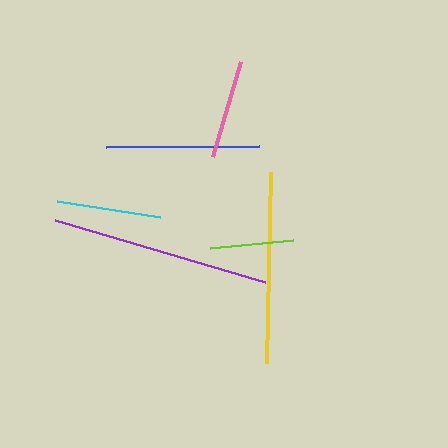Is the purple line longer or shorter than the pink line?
The purple line is longer than the pink line.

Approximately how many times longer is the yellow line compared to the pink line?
The yellow line is approximately 1.9 times the length of the pink line.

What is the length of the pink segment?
The pink segment is approximately 100 pixels long.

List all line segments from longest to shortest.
From longest to shortest: purple, yellow, blue, cyan, pink, lime.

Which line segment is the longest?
The purple line is the longest at approximately 219 pixels.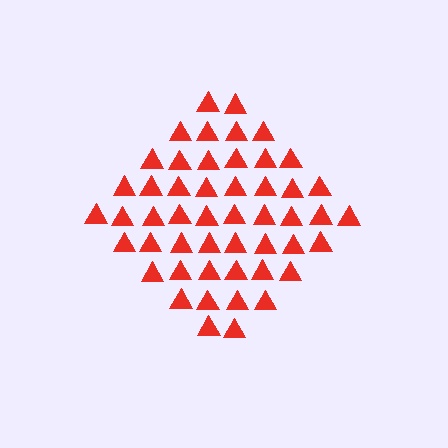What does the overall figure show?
The overall figure shows a diamond.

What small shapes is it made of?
It is made of small triangles.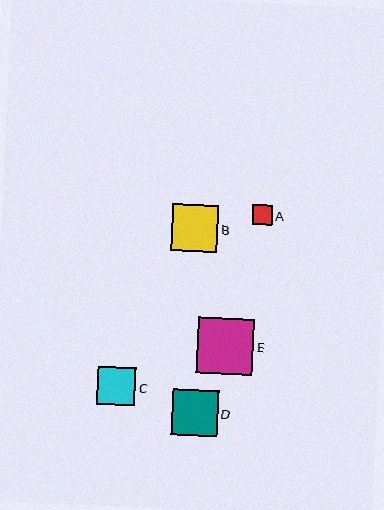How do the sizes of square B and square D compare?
Square B and square D are approximately the same size.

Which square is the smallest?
Square A is the smallest with a size of approximately 20 pixels.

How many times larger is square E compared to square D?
Square E is approximately 1.2 times the size of square D.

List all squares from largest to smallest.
From largest to smallest: E, B, D, C, A.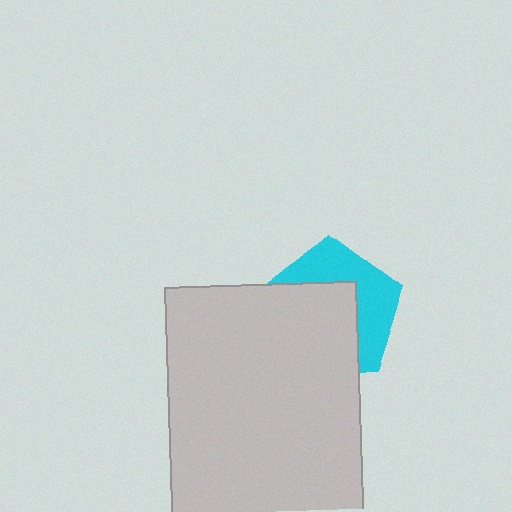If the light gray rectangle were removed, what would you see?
You would see the complete cyan pentagon.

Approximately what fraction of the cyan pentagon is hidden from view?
Roughly 57% of the cyan pentagon is hidden behind the light gray rectangle.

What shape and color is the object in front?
The object in front is a light gray rectangle.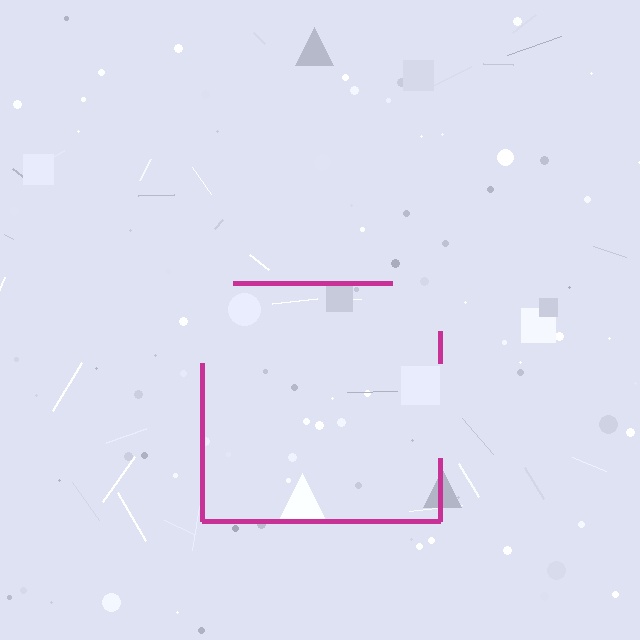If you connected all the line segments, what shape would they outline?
They would outline a square.